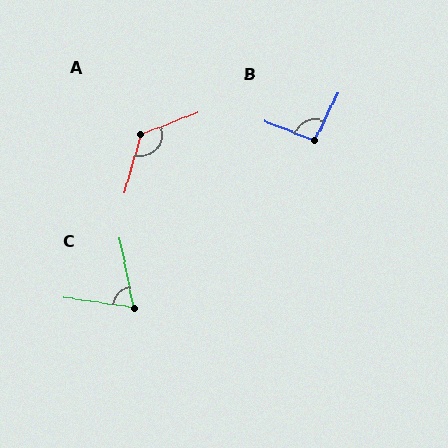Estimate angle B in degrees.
Approximately 95 degrees.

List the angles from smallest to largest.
C (70°), B (95°), A (127°).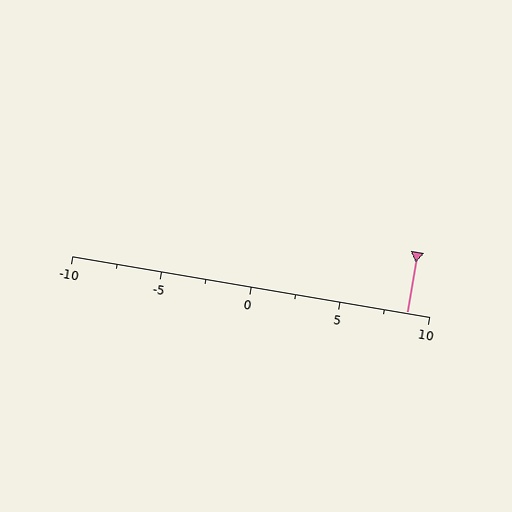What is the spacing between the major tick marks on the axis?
The major ticks are spaced 5 apart.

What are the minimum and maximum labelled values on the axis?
The axis runs from -10 to 10.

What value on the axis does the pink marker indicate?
The marker indicates approximately 8.8.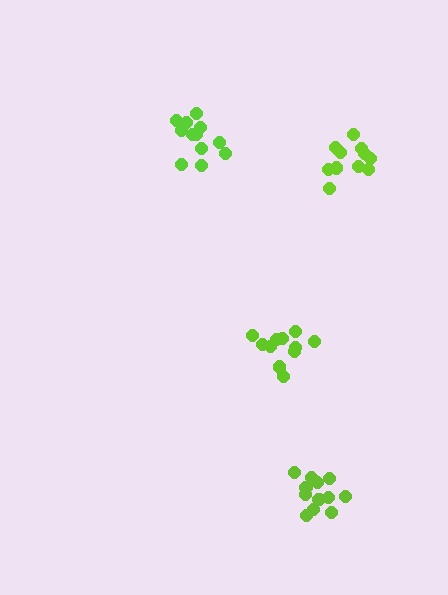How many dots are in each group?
Group 1: 12 dots, Group 2: 12 dots, Group 3: 11 dots, Group 4: 12 dots (47 total).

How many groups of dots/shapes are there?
There are 4 groups.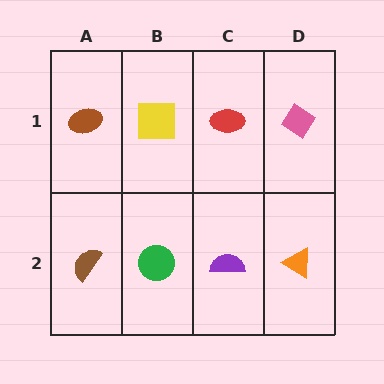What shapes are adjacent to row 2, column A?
A brown ellipse (row 1, column A), a green circle (row 2, column B).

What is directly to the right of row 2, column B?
A purple semicircle.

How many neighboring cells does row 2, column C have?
3.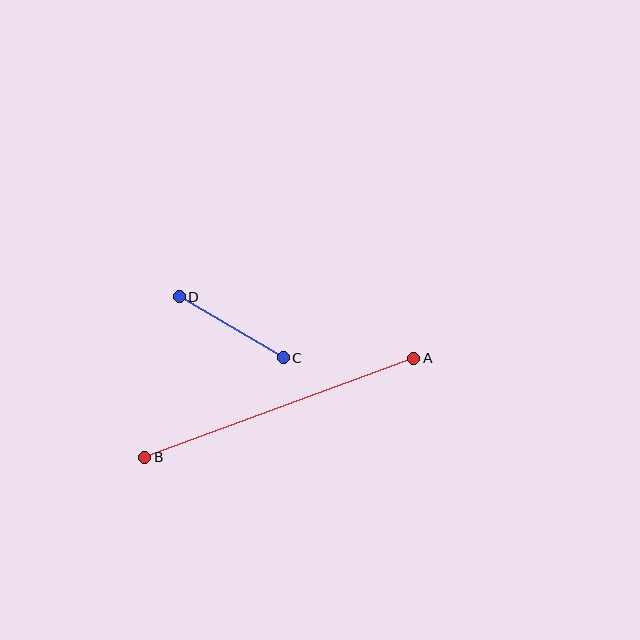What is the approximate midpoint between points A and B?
The midpoint is at approximately (279, 408) pixels.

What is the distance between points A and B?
The distance is approximately 287 pixels.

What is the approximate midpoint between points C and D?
The midpoint is at approximately (231, 327) pixels.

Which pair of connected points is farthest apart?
Points A and B are farthest apart.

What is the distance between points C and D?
The distance is approximately 120 pixels.